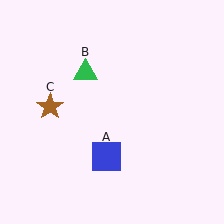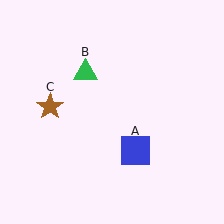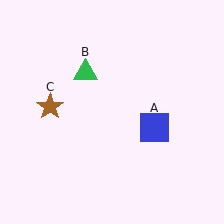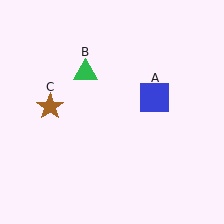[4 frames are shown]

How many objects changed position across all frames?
1 object changed position: blue square (object A).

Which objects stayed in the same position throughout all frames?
Green triangle (object B) and brown star (object C) remained stationary.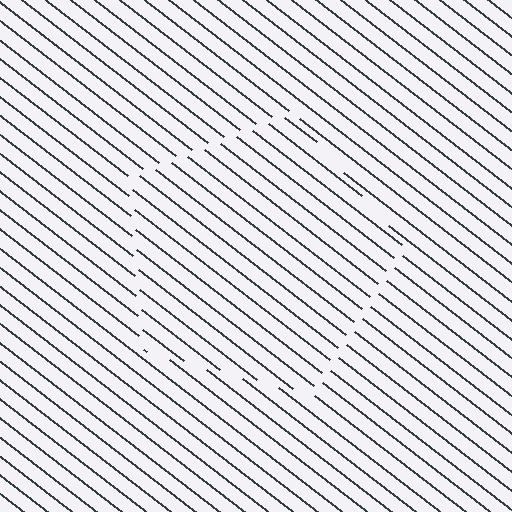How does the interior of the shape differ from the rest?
The interior of the shape contains the same grating, shifted by half a period — the contour is defined by the phase discontinuity where line-ends from the inner and outer gratings abut.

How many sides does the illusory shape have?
5 sides — the line-ends trace a pentagon.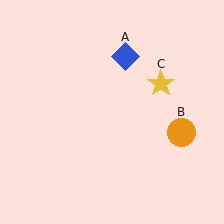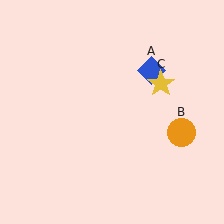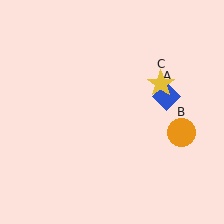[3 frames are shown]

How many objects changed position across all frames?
1 object changed position: blue diamond (object A).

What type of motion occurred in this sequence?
The blue diamond (object A) rotated clockwise around the center of the scene.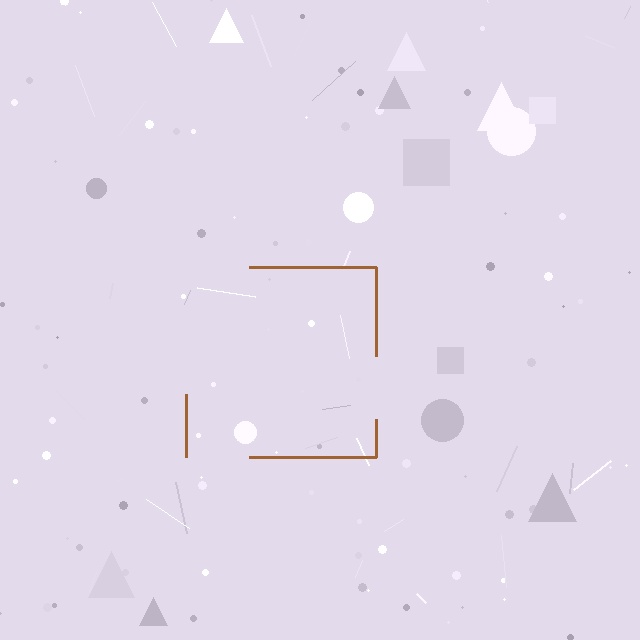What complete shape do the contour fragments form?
The contour fragments form a square.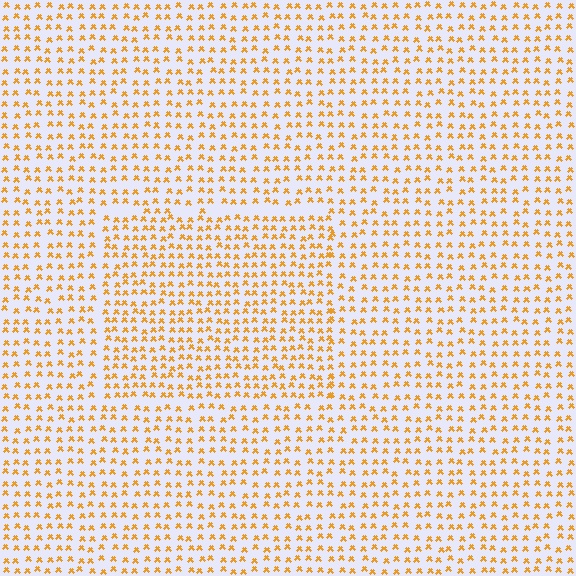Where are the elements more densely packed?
The elements are more densely packed inside the rectangle boundary.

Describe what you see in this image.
The image contains small orange elements arranged at two different densities. A rectangle-shaped region is visible where the elements are more densely packed than the surrounding area.